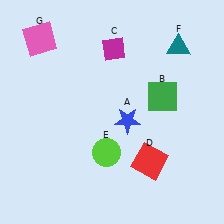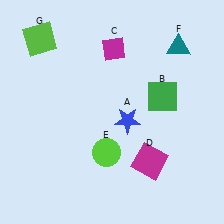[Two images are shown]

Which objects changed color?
D changed from red to magenta. G changed from pink to lime.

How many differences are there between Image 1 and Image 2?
There are 2 differences between the two images.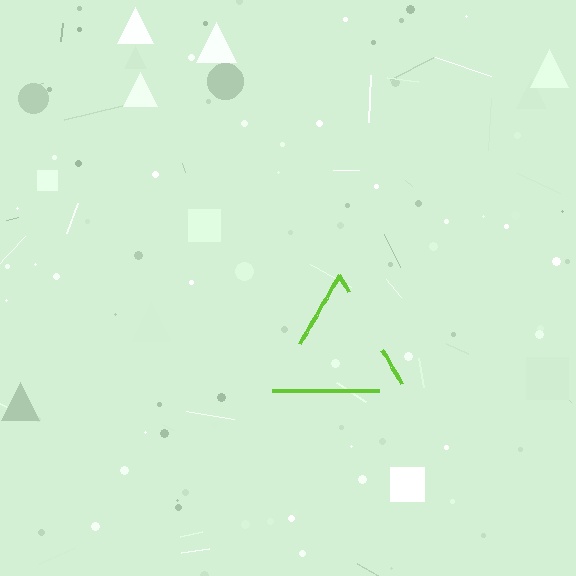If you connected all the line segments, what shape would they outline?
They would outline a triangle.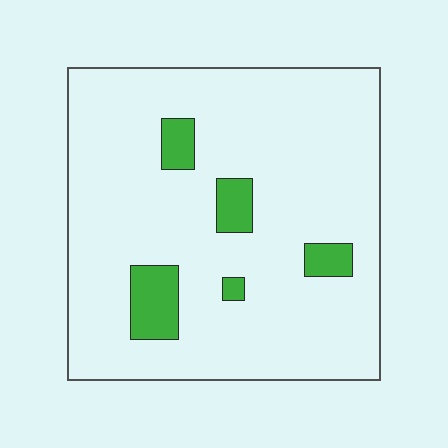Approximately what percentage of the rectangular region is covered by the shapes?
Approximately 10%.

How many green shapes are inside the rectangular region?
5.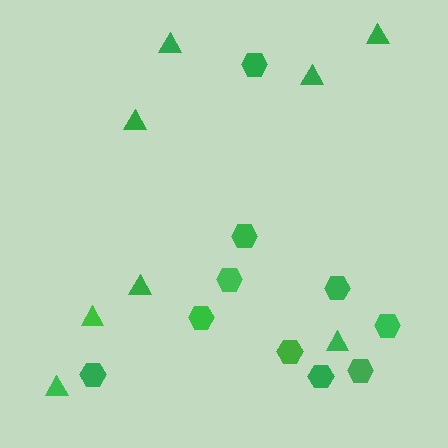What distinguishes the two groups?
There are 2 groups: one group of hexagons (10) and one group of triangles (8).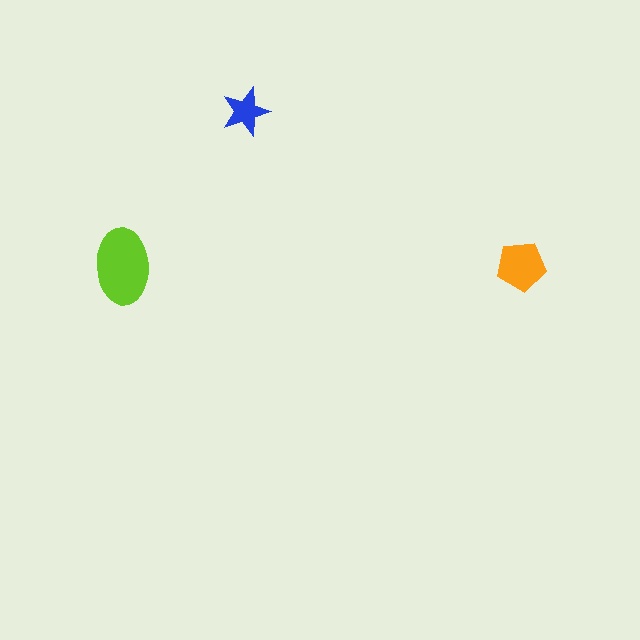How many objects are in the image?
There are 3 objects in the image.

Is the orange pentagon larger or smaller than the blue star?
Larger.